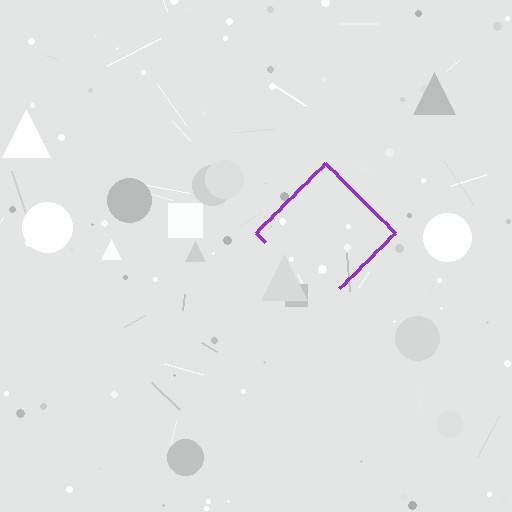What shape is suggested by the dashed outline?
The dashed outline suggests a diamond.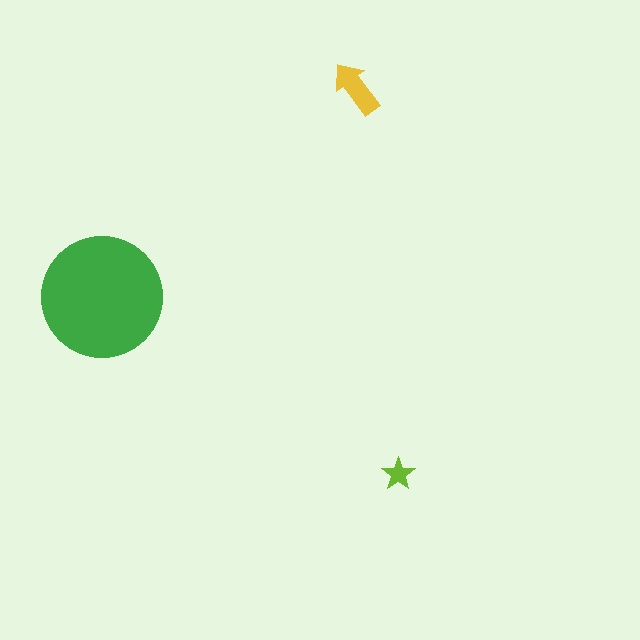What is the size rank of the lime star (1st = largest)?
3rd.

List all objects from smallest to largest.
The lime star, the yellow arrow, the green circle.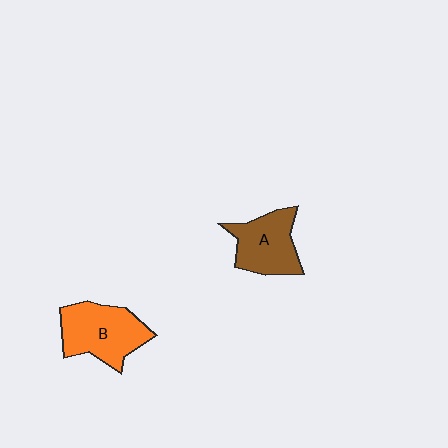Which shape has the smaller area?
Shape A (brown).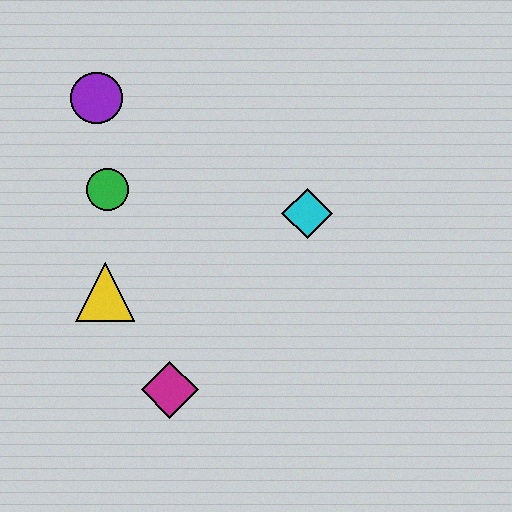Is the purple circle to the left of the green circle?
Yes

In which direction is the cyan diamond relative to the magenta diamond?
The cyan diamond is above the magenta diamond.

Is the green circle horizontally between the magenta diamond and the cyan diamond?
No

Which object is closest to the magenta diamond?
The yellow triangle is closest to the magenta diamond.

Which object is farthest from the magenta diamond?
The purple circle is farthest from the magenta diamond.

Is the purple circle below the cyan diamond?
No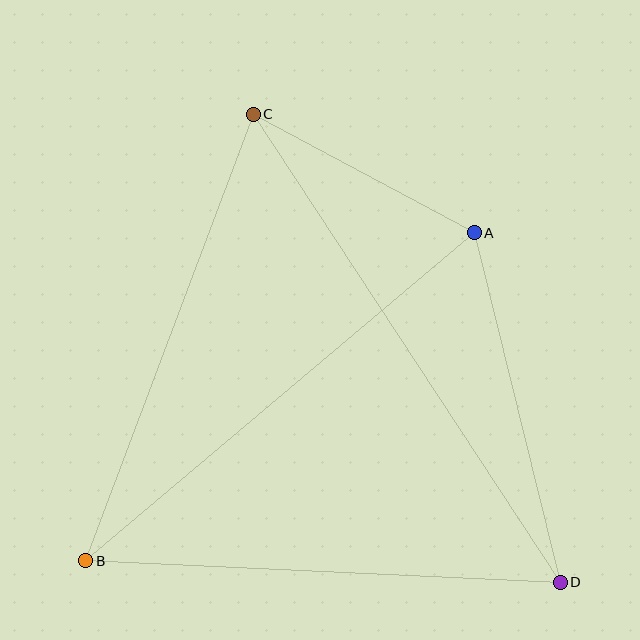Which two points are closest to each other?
Points A and C are closest to each other.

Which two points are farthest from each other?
Points C and D are farthest from each other.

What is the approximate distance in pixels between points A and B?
The distance between A and B is approximately 508 pixels.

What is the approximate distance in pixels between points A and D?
The distance between A and D is approximately 360 pixels.